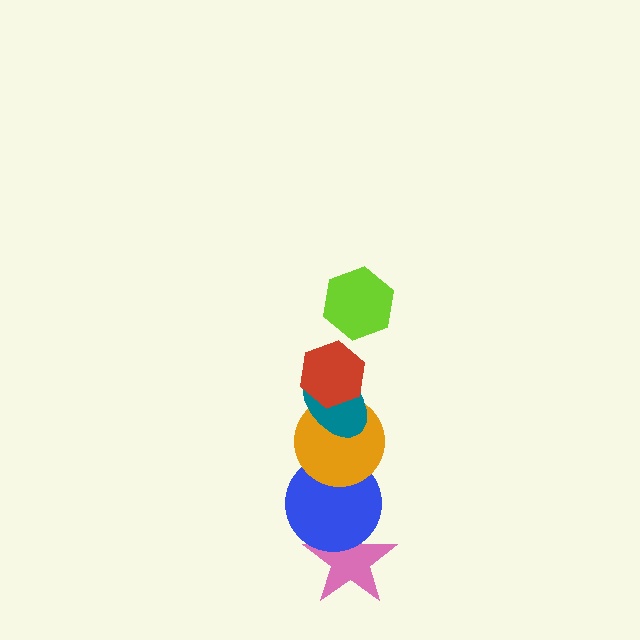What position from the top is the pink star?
The pink star is 6th from the top.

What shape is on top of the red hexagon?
The lime hexagon is on top of the red hexagon.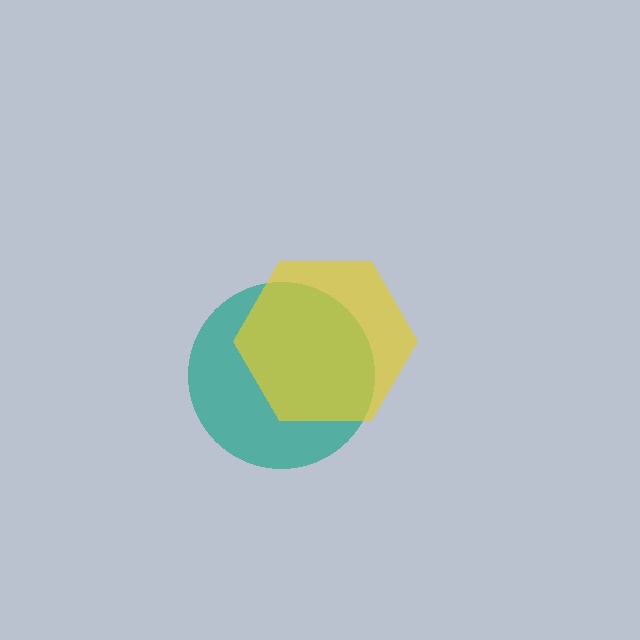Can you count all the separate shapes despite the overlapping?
Yes, there are 2 separate shapes.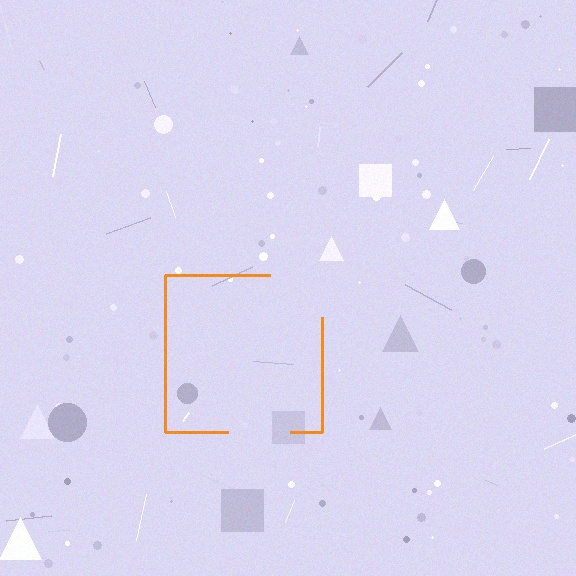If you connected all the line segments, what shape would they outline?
They would outline a square.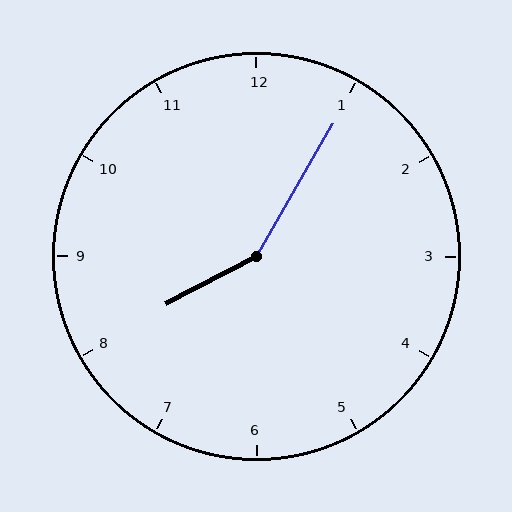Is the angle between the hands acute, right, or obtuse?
It is obtuse.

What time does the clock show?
8:05.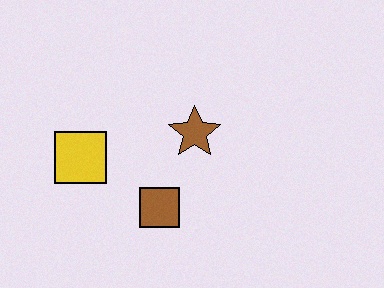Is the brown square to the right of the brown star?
No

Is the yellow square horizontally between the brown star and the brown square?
No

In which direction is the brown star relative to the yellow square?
The brown star is to the right of the yellow square.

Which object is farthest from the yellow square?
The brown star is farthest from the yellow square.